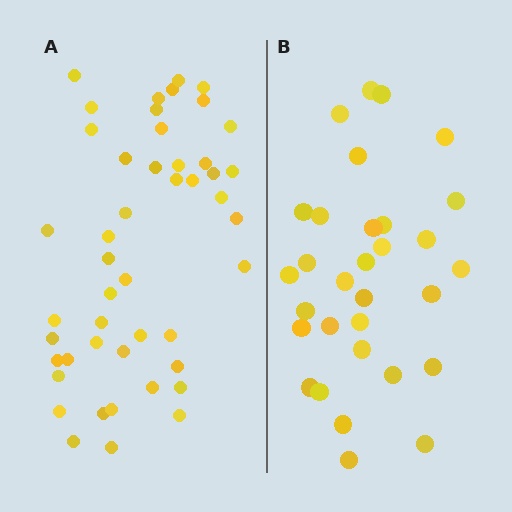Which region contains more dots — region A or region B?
Region A (the left region) has more dots.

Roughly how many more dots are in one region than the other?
Region A has approximately 15 more dots than region B.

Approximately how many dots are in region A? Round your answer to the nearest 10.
About 50 dots. (The exact count is 47, which rounds to 50.)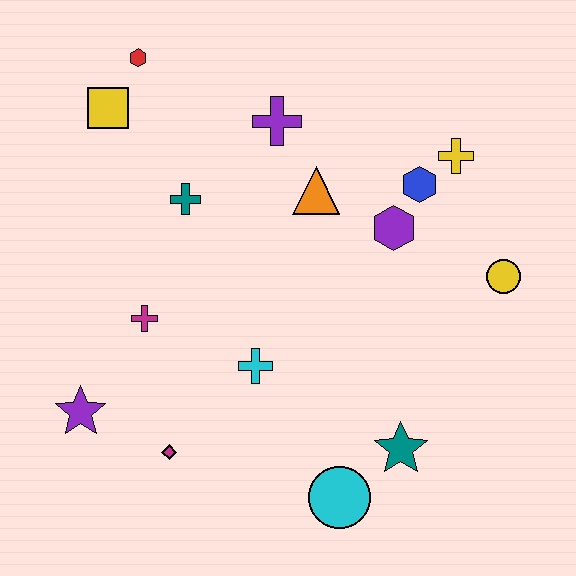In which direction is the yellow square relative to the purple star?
The yellow square is above the purple star.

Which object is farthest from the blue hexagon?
The purple star is farthest from the blue hexagon.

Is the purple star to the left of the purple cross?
Yes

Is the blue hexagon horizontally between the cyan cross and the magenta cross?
No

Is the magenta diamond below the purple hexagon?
Yes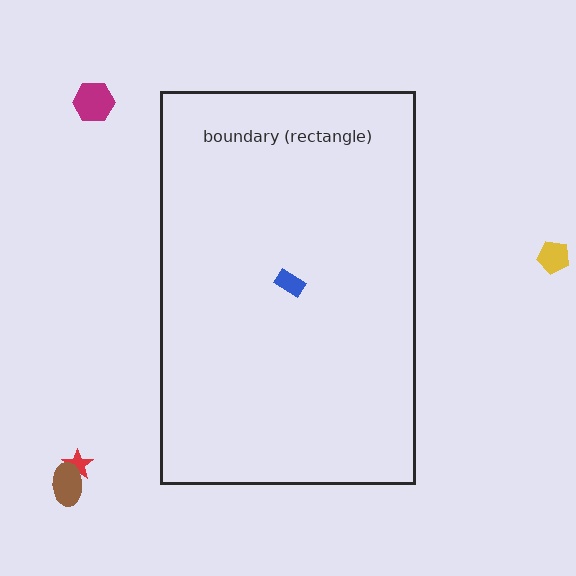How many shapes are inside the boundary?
1 inside, 4 outside.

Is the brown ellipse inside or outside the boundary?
Outside.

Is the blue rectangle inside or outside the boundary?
Inside.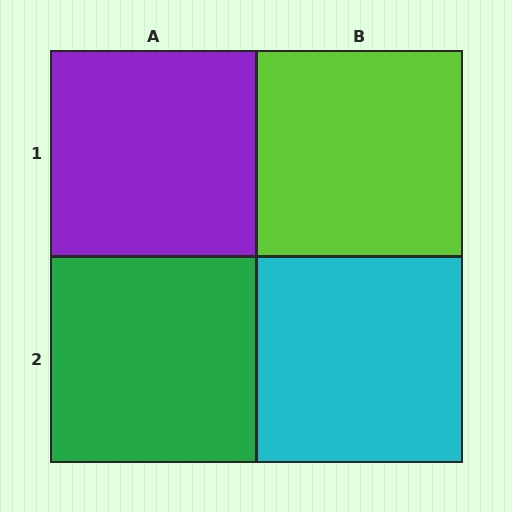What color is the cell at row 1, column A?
Purple.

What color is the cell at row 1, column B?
Lime.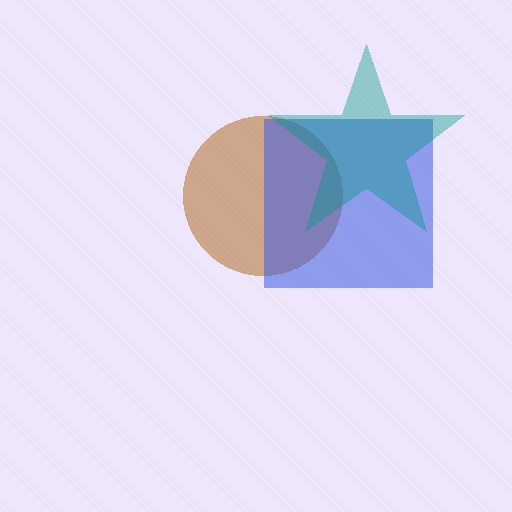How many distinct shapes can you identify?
There are 3 distinct shapes: a brown circle, a blue square, a teal star.